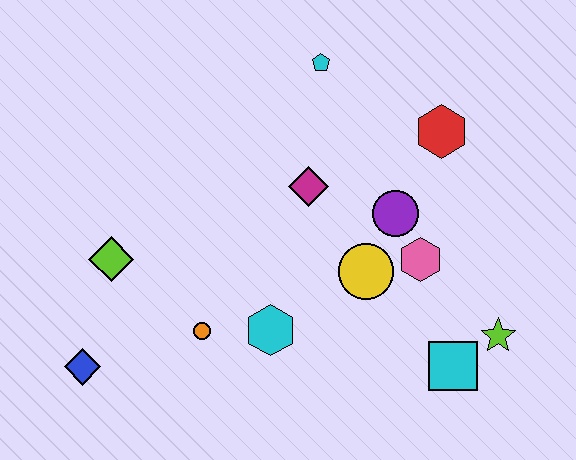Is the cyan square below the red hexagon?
Yes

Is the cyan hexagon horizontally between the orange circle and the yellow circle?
Yes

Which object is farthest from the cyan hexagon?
The cyan pentagon is farthest from the cyan hexagon.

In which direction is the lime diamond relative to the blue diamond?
The lime diamond is above the blue diamond.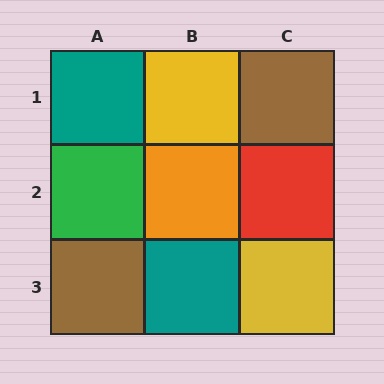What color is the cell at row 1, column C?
Brown.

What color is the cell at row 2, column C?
Red.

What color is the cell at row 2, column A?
Green.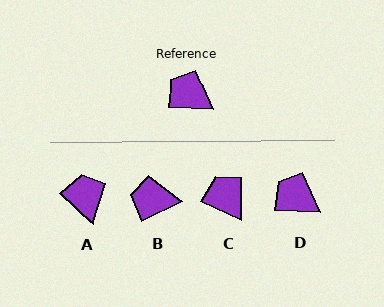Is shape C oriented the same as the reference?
No, it is off by about 23 degrees.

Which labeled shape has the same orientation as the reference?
D.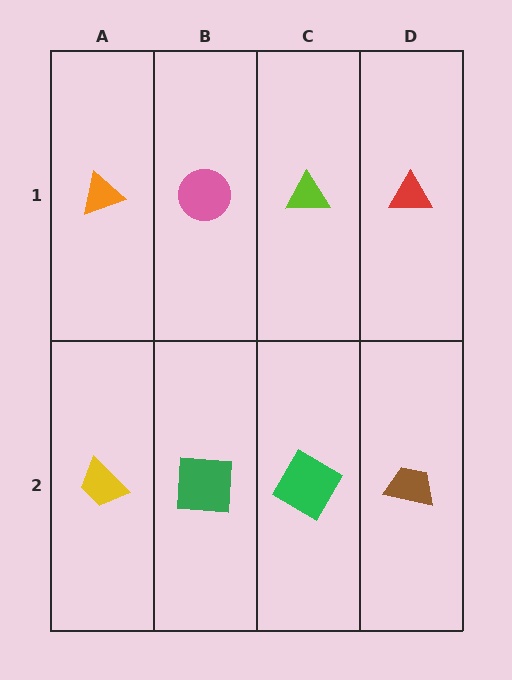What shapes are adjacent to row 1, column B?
A green square (row 2, column B), an orange triangle (row 1, column A), a lime triangle (row 1, column C).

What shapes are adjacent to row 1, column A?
A yellow trapezoid (row 2, column A), a pink circle (row 1, column B).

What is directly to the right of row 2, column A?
A green square.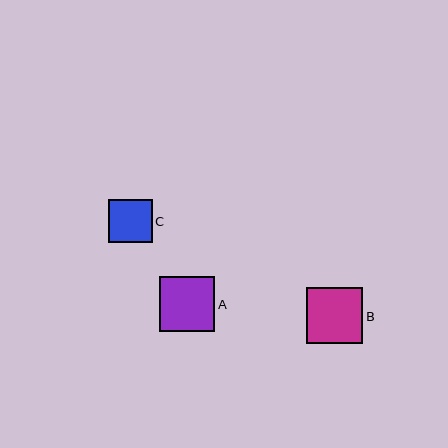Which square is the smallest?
Square C is the smallest with a size of approximately 43 pixels.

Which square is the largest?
Square B is the largest with a size of approximately 57 pixels.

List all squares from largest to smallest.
From largest to smallest: B, A, C.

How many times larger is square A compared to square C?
Square A is approximately 1.3 times the size of square C.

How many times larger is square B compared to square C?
Square B is approximately 1.3 times the size of square C.